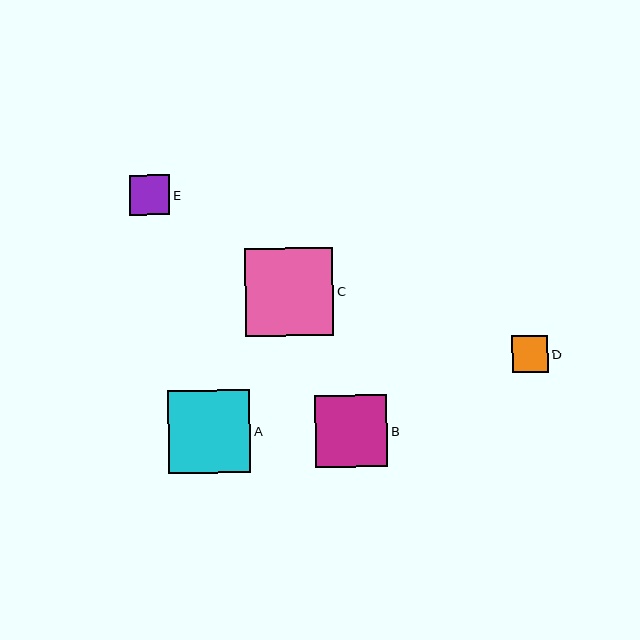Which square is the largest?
Square C is the largest with a size of approximately 88 pixels.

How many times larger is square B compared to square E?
Square B is approximately 1.8 times the size of square E.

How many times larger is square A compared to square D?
Square A is approximately 2.2 times the size of square D.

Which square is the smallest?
Square D is the smallest with a size of approximately 37 pixels.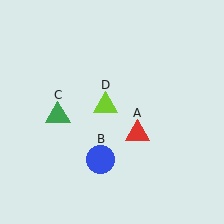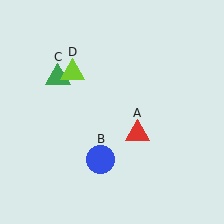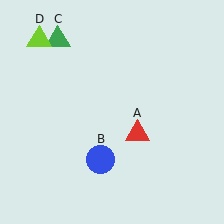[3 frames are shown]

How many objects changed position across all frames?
2 objects changed position: green triangle (object C), lime triangle (object D).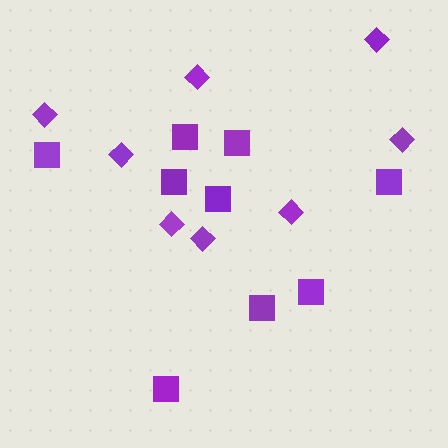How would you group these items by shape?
There are 2 groups: one group of squares (9) and one group of diamonds (8).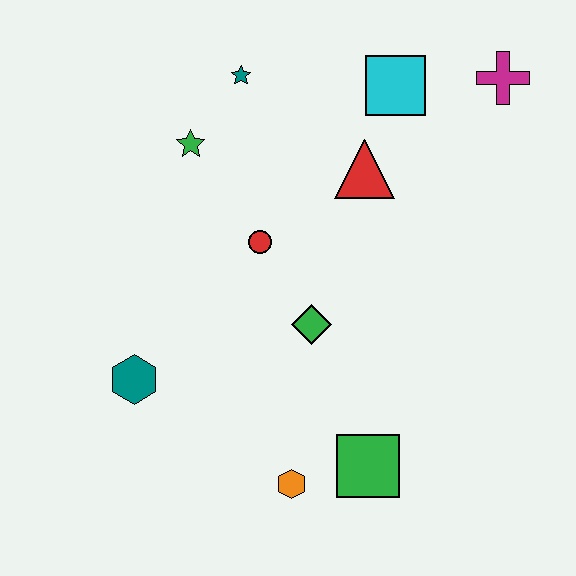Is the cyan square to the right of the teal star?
Yes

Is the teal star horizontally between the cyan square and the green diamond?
No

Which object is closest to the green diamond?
The red circle is closest to the green diamond.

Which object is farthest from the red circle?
The magenta cross is farthest from the red circle.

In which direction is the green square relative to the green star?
The green square is below the green star.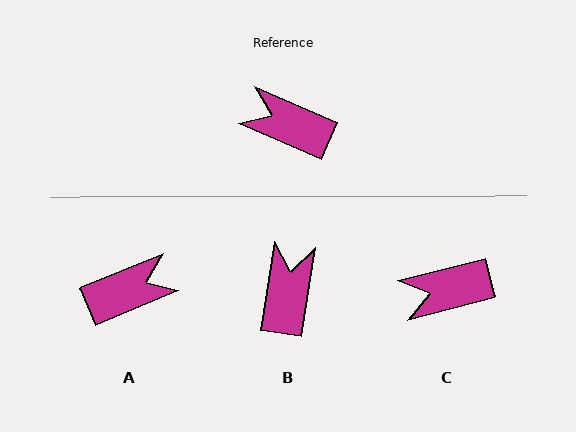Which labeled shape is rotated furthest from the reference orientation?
A, about 134 degrees away.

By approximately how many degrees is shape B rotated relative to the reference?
Approximately 76 degrees clockwise.